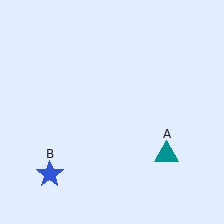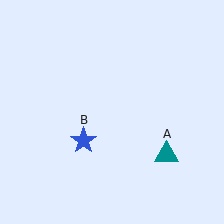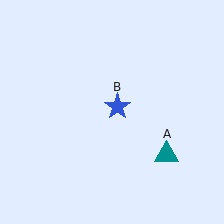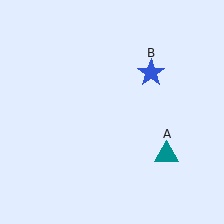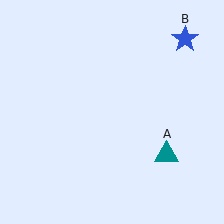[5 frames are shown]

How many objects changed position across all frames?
1 object changed position: blue star (object B).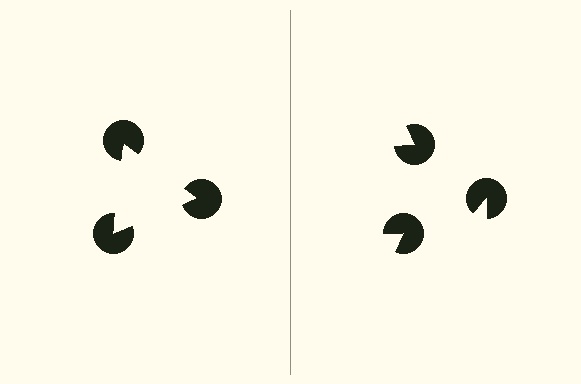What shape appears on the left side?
An illusory triangle.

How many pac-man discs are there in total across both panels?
6 — 3 on each side.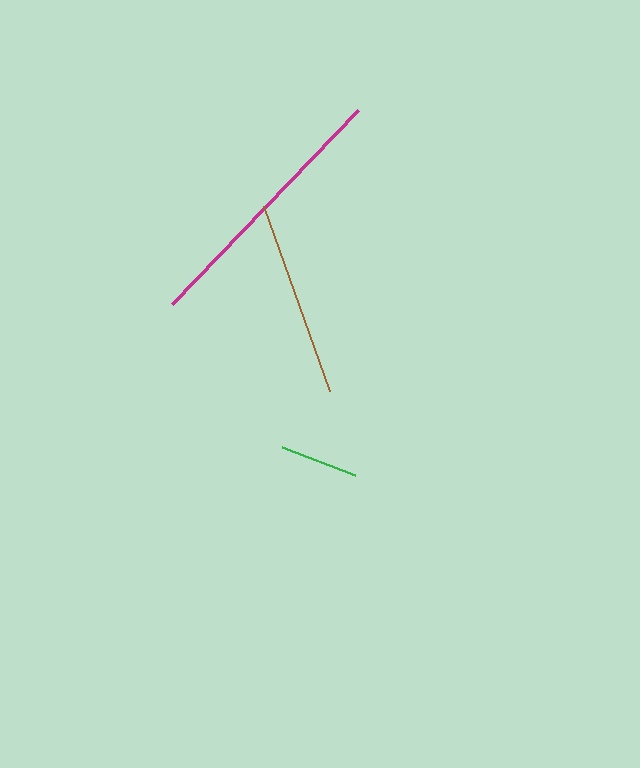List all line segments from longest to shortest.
From longest to shortest: magenta, brown, green.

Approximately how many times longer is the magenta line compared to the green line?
The magenta line is approximately 3.4 times the length of the green line.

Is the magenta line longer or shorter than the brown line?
The magenta line is longer than the brown line.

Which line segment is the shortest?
The green line is the shortest at approximately 79 pixels.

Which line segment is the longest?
The magenta line is the longest at approximately 268 pixels.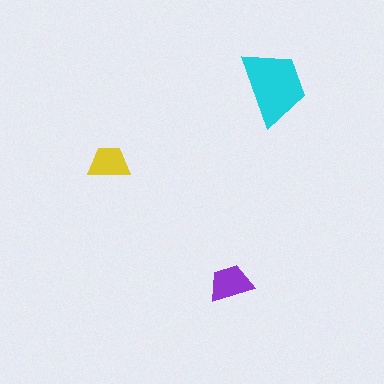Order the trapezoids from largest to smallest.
the cyan one, the purple one, the yellow one.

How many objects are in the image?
There are 3 objects in the image.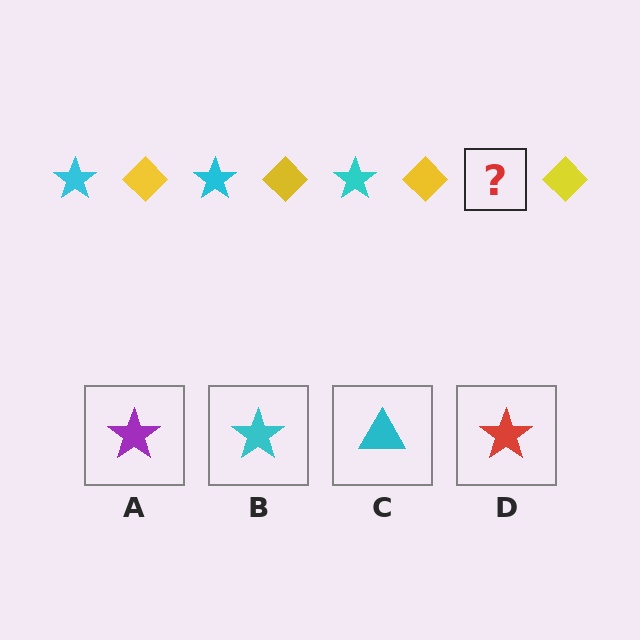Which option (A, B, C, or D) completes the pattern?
B.